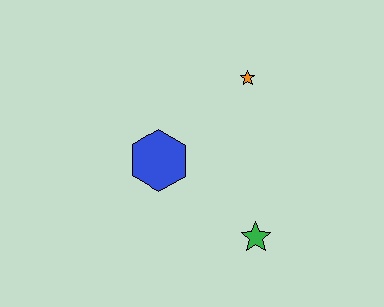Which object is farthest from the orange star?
The green star is farthest from the orange star.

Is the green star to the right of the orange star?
Yes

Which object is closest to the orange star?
The blue hexagon is closest to the orange star.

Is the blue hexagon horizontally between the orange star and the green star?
No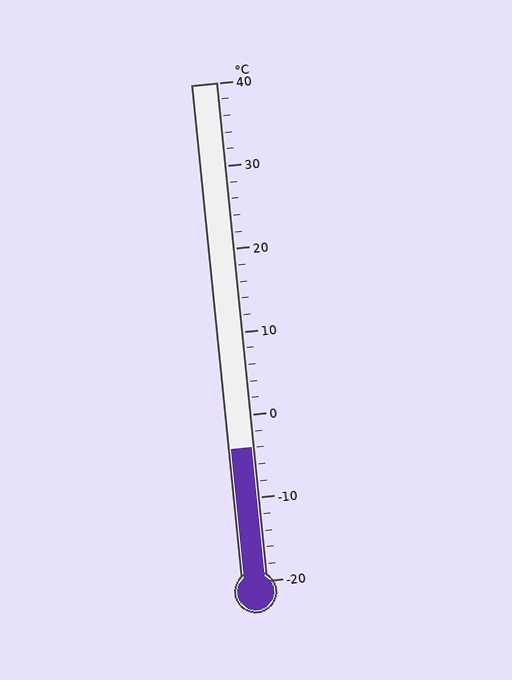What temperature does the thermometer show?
The thermometer shows approximately -4°C.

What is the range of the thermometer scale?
The thermometer scale ranges from -20°C to 40°C.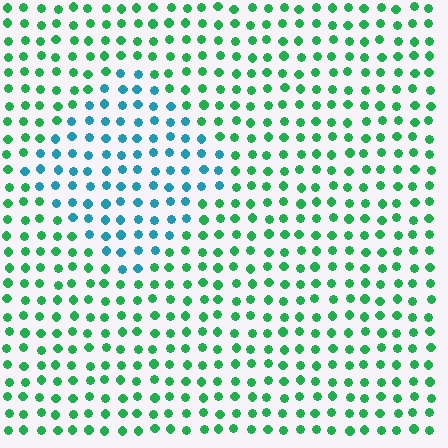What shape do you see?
I see a diamond.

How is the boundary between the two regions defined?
The boundary is defined purely by a slight shift in hue (about 50 degrees). Spacing, size, and orientation are identical on both sides.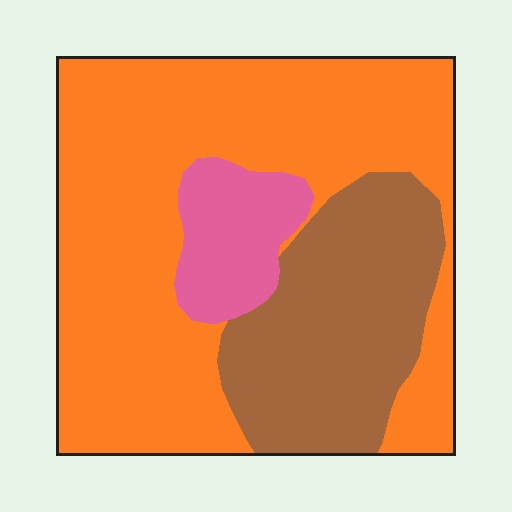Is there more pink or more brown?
Brown.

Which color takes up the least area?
Pink, at roughly 10%.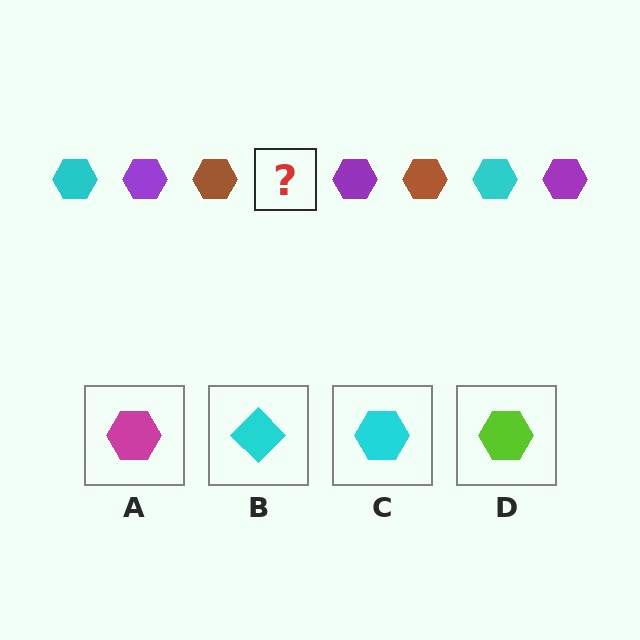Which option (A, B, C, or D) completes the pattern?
C.